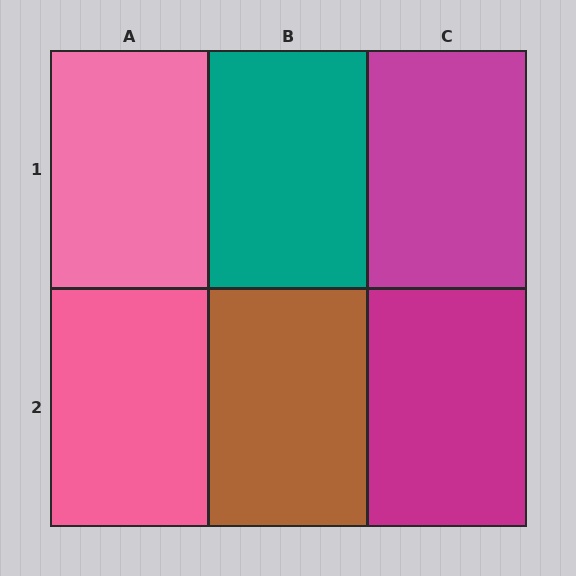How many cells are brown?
1 cell is brown.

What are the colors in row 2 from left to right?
Pink, brown, magenta.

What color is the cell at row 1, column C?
Magenta.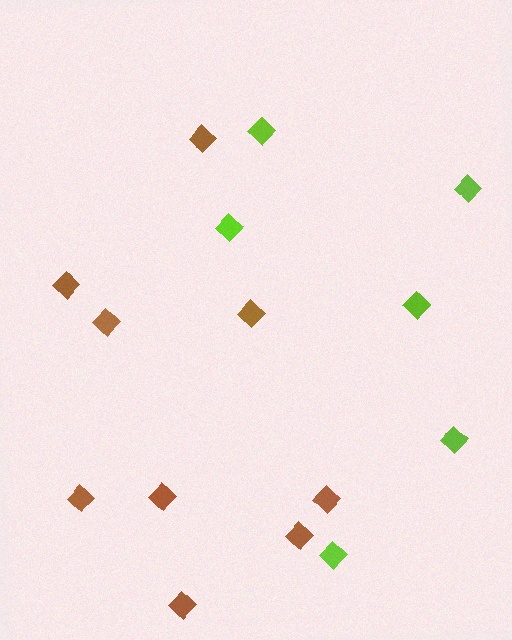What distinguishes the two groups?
There are 2 groups: one group of brown diamonds (9) and one group of lime diamonds (6).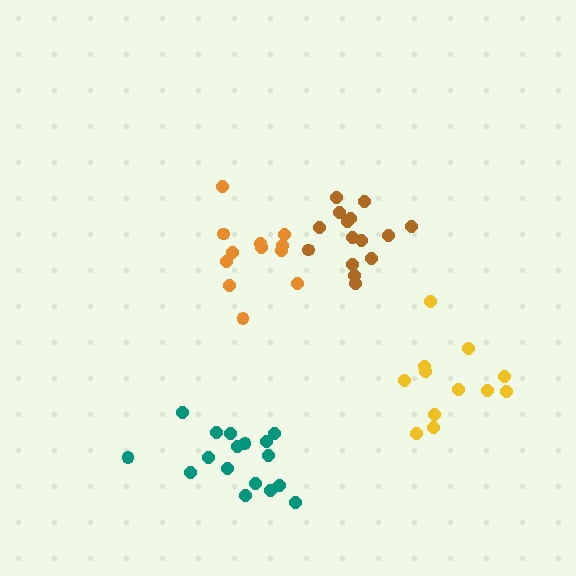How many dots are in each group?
Group 1: 12 dots, Group 2: 15 dots, Group 3: 12 dots, Group 4: 17 dots (56 total).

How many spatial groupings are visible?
There are 4 spatial groupings.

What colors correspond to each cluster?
The clusters are colored: yellow, brown, orange, teal.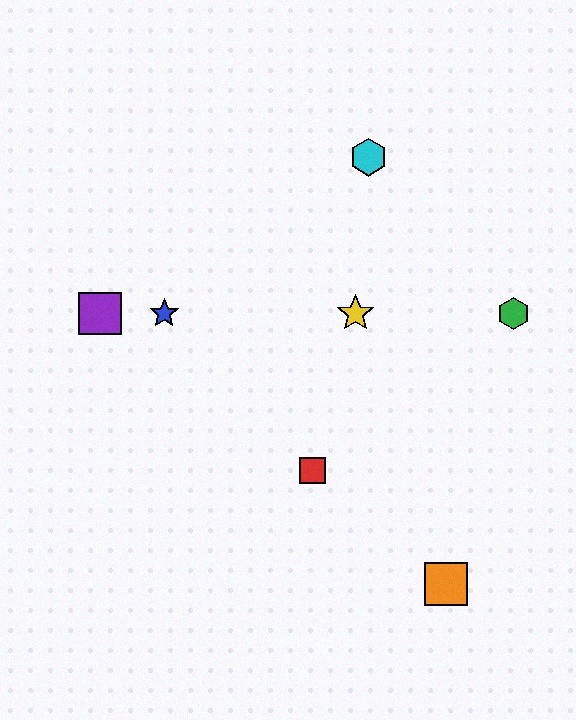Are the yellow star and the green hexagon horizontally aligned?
Yes, both are at y≈314.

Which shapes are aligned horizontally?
The blue star, the green hexagon, the yellow star, the purple square are aligned horizontally.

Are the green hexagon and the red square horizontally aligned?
No, the green hexagon is at y≈314 and the red square is at y≈471.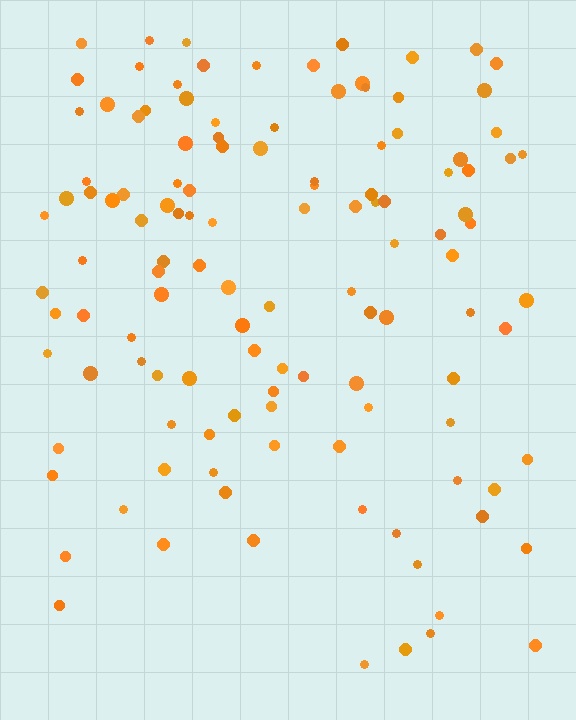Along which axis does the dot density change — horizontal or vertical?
Vertical.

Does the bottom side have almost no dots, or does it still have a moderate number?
Still a moderate number, just noticeably fewer than the top.